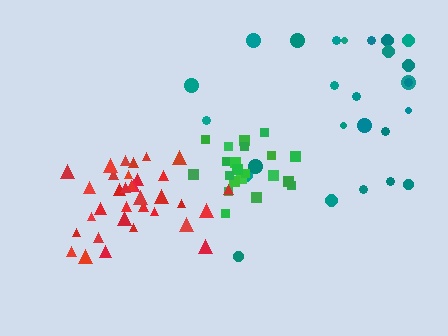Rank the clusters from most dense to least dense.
red, green, teal.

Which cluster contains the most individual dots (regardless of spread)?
Red (35).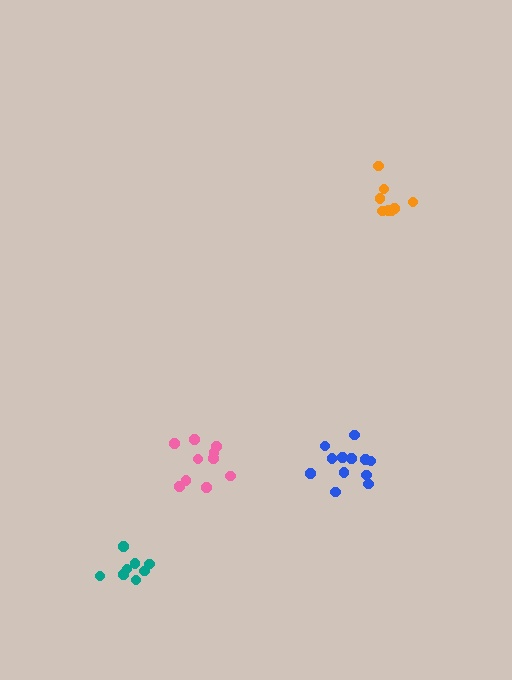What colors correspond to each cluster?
The clusters are colored: teal, orange, blue, pink.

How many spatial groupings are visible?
There are 4 spatial groupings.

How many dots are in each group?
Group 1: 8 dots, Group 2: 8 dots, Group 3: 12 dots, Group 4: 10 dots (38 total).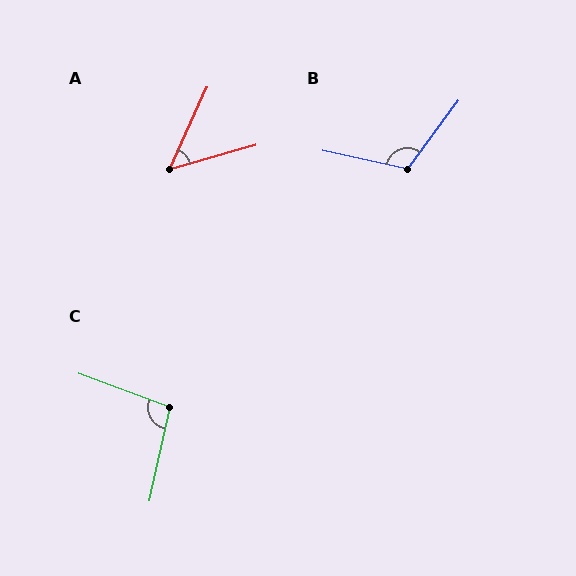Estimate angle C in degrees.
Approximately 98 degrees.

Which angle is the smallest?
A, at approximately 50 degrees.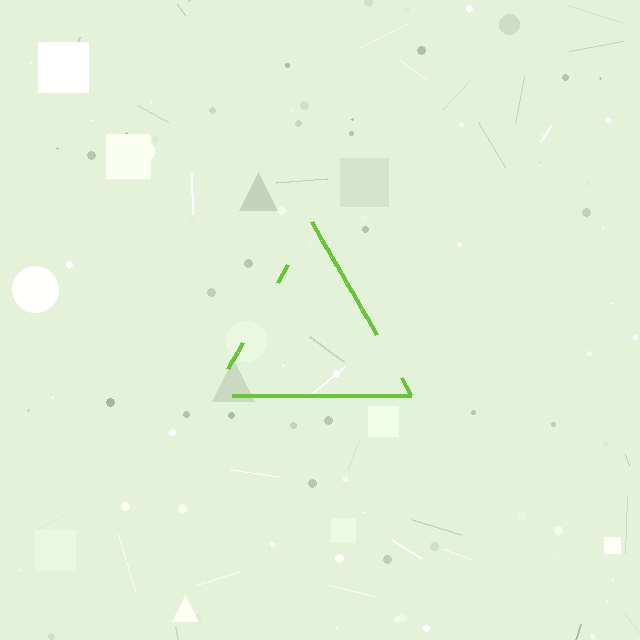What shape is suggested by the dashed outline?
The dashed outline suggests a triangle.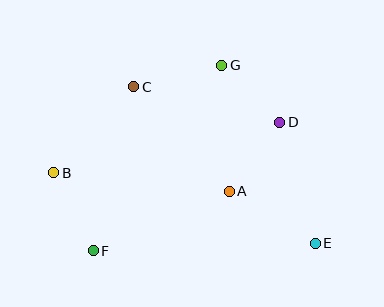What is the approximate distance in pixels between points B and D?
The distance between B and D is approximately 232 pixels.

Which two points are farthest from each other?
Points B and E are farthest from each other.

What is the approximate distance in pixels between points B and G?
The distance between B and G is approximately 199 pixels.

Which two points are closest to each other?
Points D and G are closest to each other.